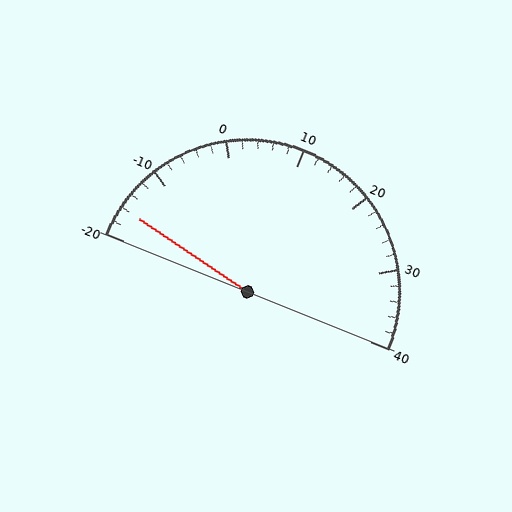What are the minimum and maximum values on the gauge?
The gauge ranges from -20 to 40.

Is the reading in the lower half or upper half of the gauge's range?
The reading is in the lower half of the range (-20 to 40).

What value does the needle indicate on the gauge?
The needle indicates approximately -16.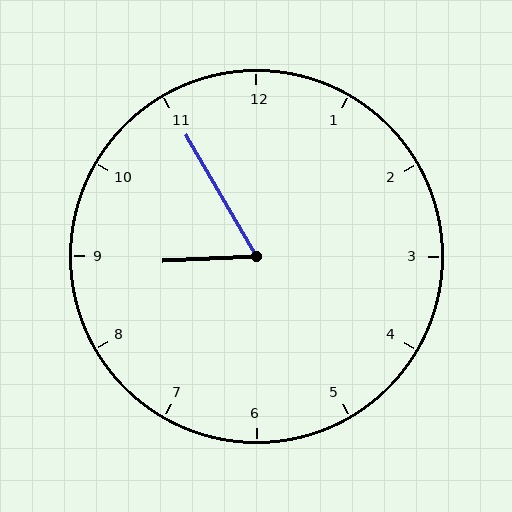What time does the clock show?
8:55.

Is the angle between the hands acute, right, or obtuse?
It is acute.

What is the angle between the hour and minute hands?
Approximately 62 degrees.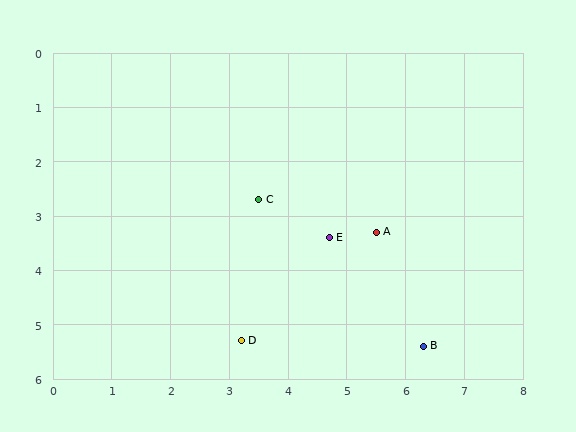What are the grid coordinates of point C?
Point C is at approximately (3.5, 2.7).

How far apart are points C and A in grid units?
Points C and A are about 2.1 grid units apart.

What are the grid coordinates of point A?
Point A is at approximately (5.5, 3.3).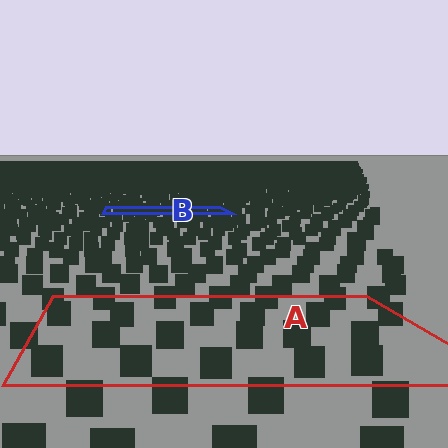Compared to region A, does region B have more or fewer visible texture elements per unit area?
Region B has more texture elements per unit area — they are packed more densely because it is farther away.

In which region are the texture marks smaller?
The texture marks are smaller in region B, because it is farther away.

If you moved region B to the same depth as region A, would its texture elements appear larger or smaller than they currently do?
They would appear larger. At a closer depth, the same texture elements are projected at a bigger on-screen size.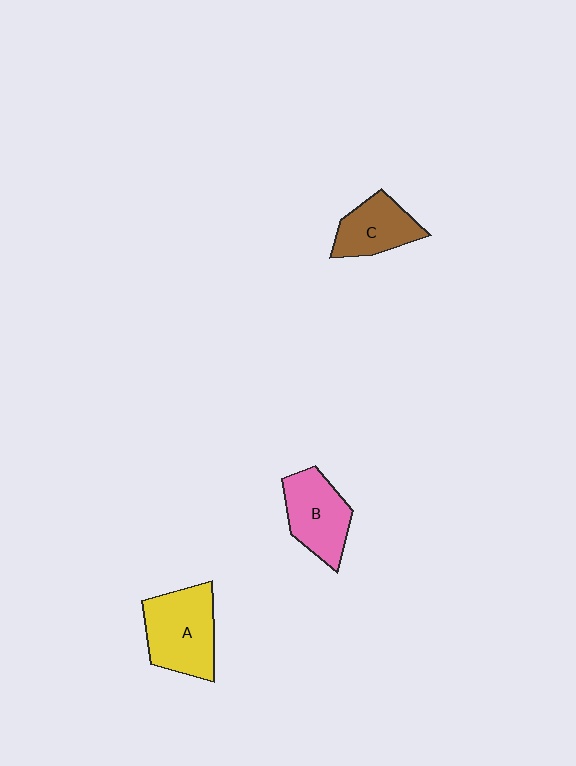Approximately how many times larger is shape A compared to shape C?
Approximately 1.5 times.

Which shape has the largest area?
Shape A (yellow).